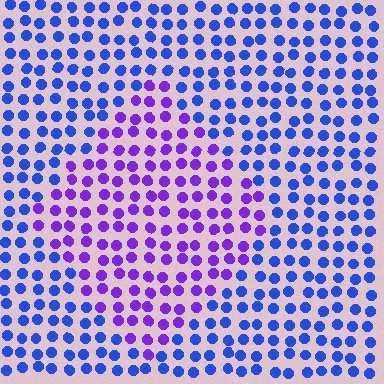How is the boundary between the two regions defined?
The boundary is defined purely by a slight shift in hue (about 42 degrees). Spacing, size, and orientation are identical on both sides.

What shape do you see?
I see a diamond.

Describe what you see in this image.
The image is filled with small blue elements in a uniform arrangement. A diamond-shaped region is visible where the elements are tinted to a slightly different hue, forming a subtle color boundary.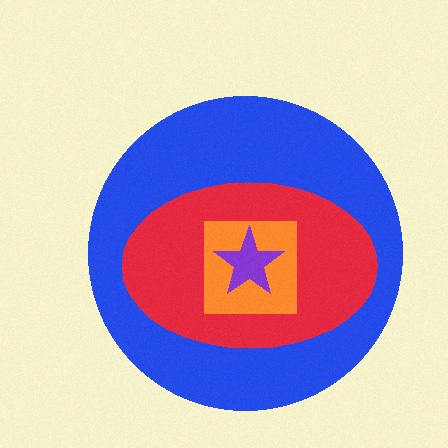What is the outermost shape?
The blue circle.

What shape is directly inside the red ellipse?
The orange square.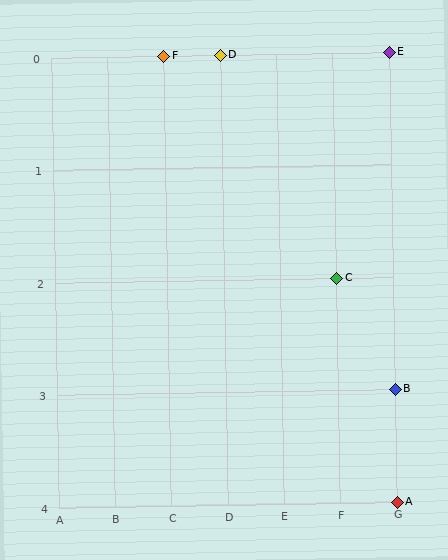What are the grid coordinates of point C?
Point C is at grid coordinates (F, 2).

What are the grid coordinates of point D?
Point D is at grid coordinates (D, 0).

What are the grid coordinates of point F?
Point F is at grid coordinates (C, 0).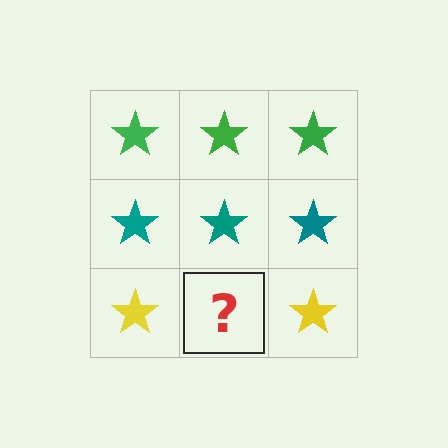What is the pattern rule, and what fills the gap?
The rule is that each row has a consistent color. The gap should be filled with a yellow star.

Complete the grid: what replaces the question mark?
The question mark should be replaced with a yellow star.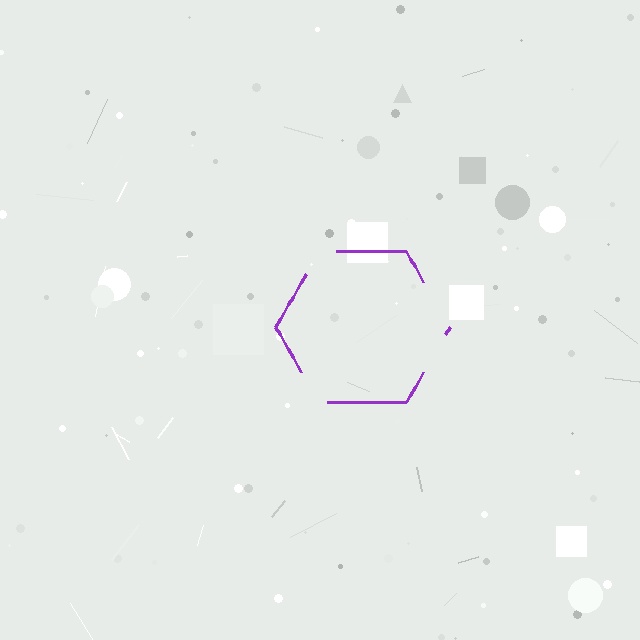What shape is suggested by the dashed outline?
The dashed outline suggests a hexagon.